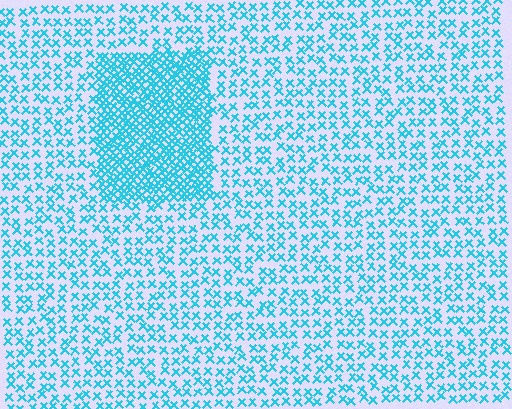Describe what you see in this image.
The image contains small cyan elements arranged at two different densities. A rectangle-shaped region is visible where the elements are more densely packed than the surrounding area.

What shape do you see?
I see a rectangle.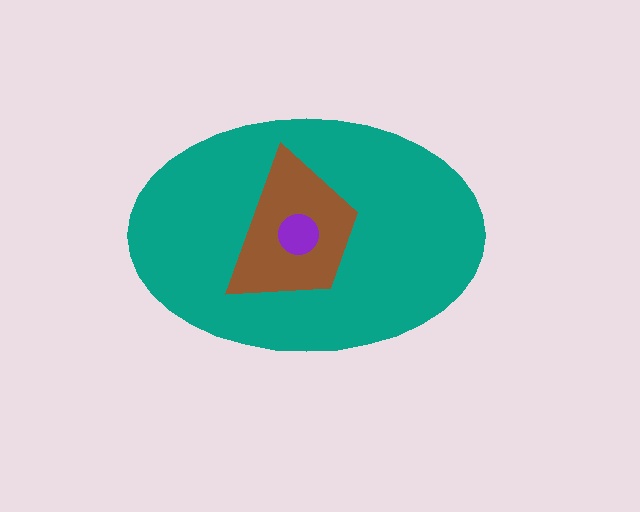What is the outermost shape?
The teal ellipse.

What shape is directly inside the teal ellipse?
The brown trapezoid.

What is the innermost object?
The purple circle.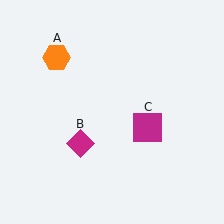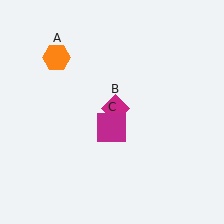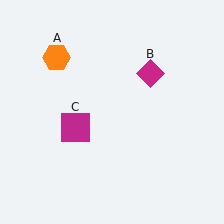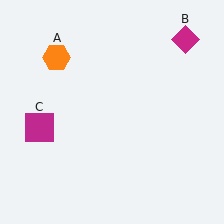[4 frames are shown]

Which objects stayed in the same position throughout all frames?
Orange hexagon (object A) remained stationary.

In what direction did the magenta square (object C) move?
The magenta square (object C) moved left.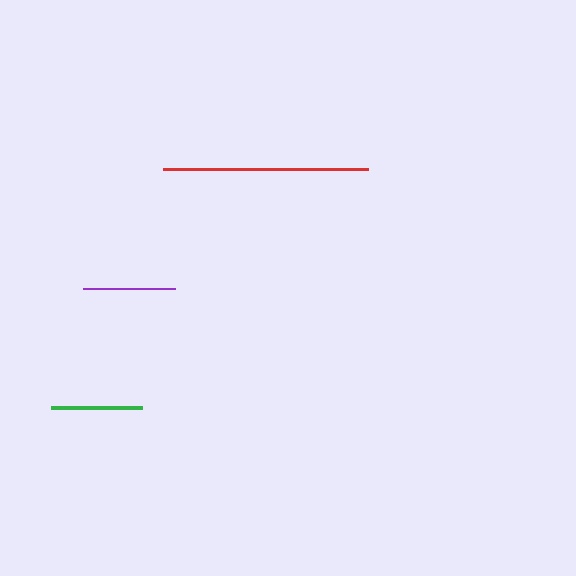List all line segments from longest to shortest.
From longest to shortest: red, purple, green.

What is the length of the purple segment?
The purple segment is approximately 92 pixels long.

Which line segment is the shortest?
The green line is the shortest at approximately 91 pixels.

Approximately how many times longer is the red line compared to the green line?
The red line is approximately 2.3 times the length of the green line.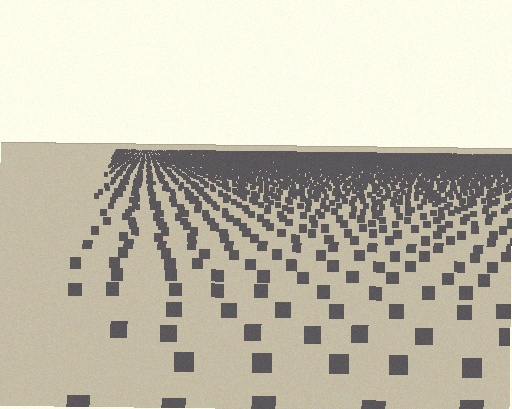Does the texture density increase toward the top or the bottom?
Density increases toward the top.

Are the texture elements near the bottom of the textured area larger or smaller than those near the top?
Larger. Near the bottom, elements are closer to the viewer and appear at a bigger on-screen size.